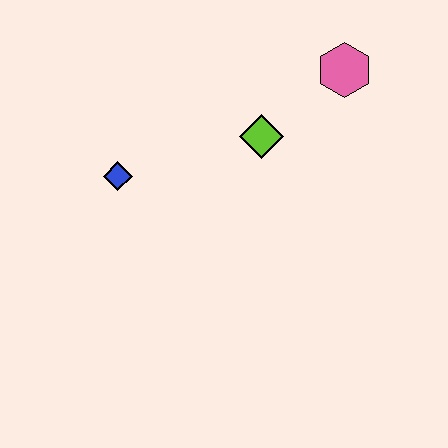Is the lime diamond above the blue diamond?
Yes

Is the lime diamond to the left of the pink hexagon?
Yes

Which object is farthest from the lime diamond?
The blue diamond is farthest from the lime diamond.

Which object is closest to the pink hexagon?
The lime diamond is closest to the pink hexagon.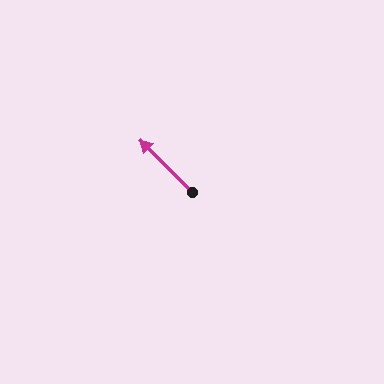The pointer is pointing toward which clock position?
Roughly 11 o'clock.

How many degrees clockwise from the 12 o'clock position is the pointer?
Approximately 315 degrees.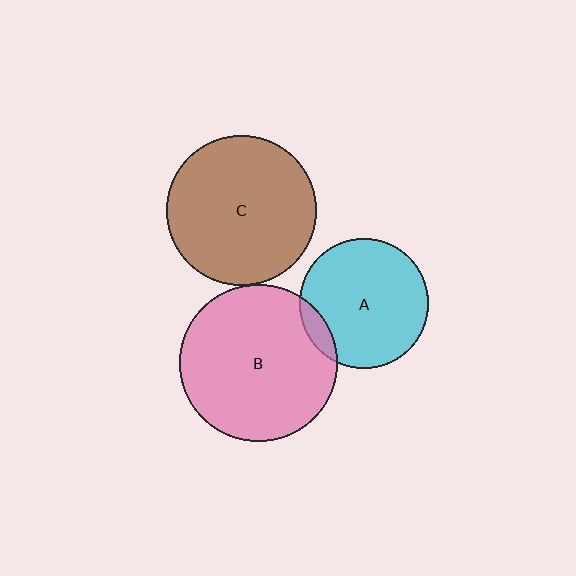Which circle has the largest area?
Circle B (pink).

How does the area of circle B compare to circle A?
Approximately 1.5 times.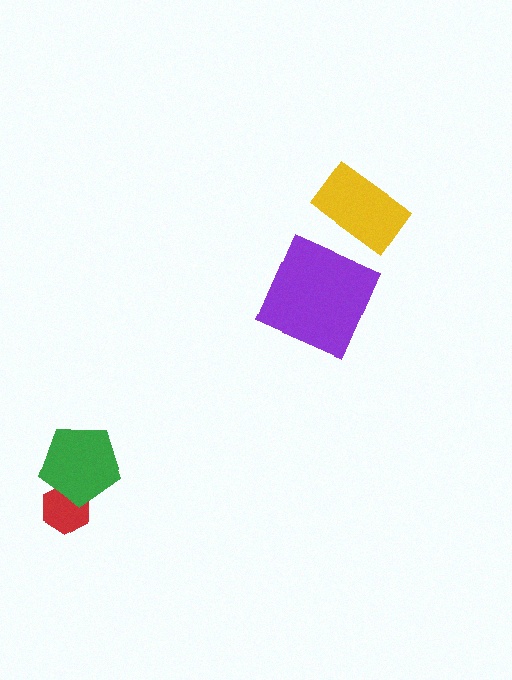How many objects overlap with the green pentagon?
1 object overlaps with the green pentagon.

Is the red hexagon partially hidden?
Yes, it is partially covered by another shape.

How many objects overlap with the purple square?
0 objects overlap with the purple square.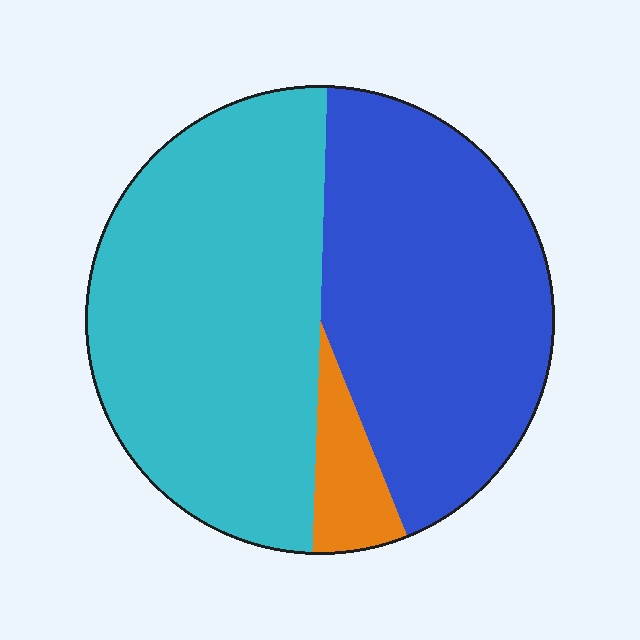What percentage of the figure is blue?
Blue covers roughly 45% of the figure.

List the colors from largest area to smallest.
From largest to smallest: cyan, blue, orange.